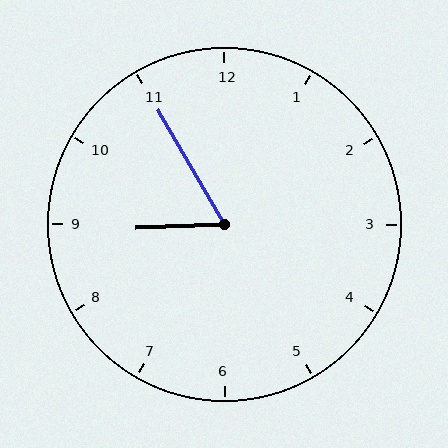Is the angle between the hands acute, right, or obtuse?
It is acute.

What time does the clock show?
8:55.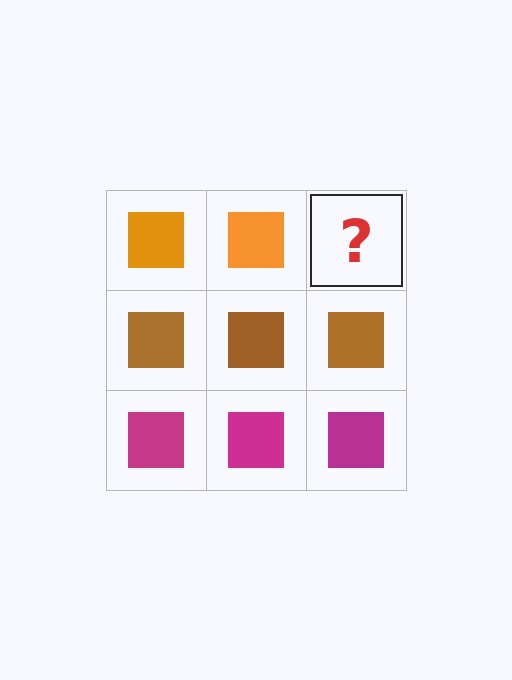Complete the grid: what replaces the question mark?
The question mark should be replaced with an orange square.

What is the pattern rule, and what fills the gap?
The rule is that each row has a consistent color. The gap should be filled with an orange square.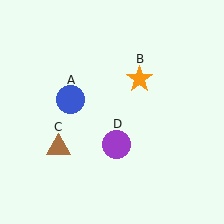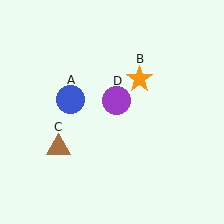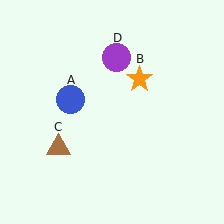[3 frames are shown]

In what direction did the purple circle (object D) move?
The purple circle (object D) moved up.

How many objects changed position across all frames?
1 object changed position: purple circle (object D).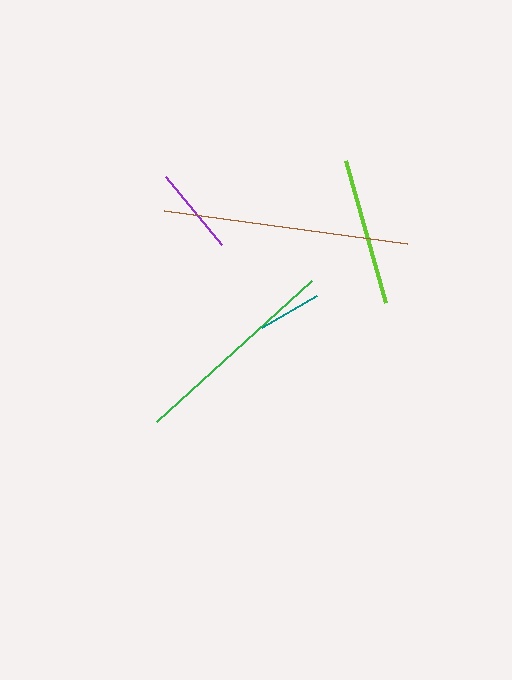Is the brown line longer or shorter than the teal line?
The brown line is longer than the teal line.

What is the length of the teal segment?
The teal segment is approximately 64 pixels long.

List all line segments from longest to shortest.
From longest to shortest: brown, green, lime, purple, teal.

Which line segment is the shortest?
The teal line is the shortest at approximately 64 pixels.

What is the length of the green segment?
The green segment is approximately 209 pixels long.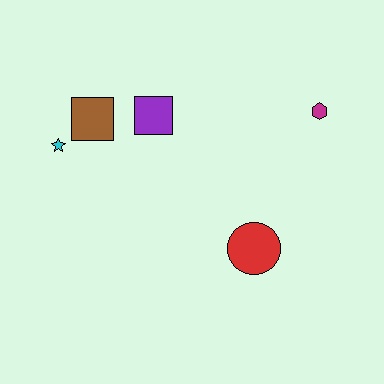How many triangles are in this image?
There are no triangles.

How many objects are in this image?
There are 5 objects.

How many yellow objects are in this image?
There are no yellow objects.